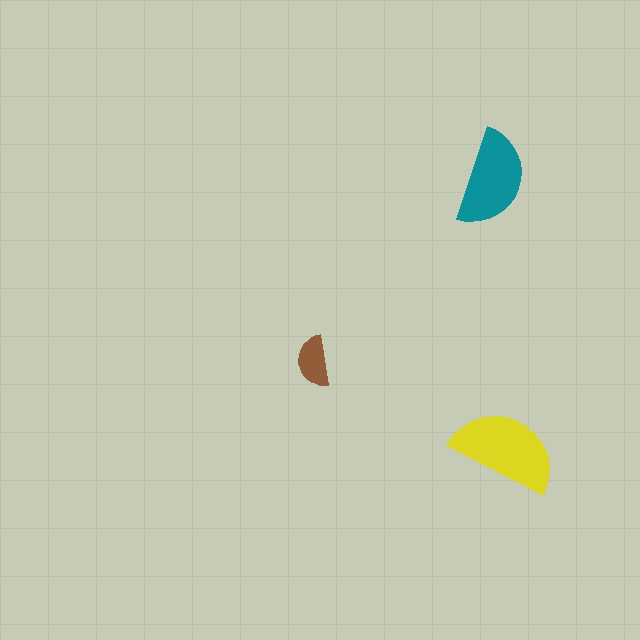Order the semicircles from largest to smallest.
the yellow one, the teal one, the brown one.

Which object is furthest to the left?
The brown semicircle is leftmost.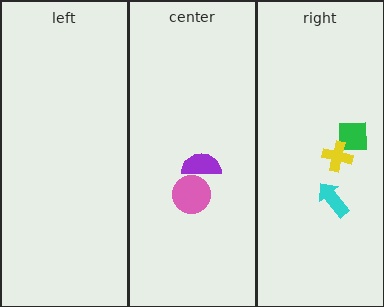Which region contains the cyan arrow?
The right region.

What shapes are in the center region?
The pink circle, the purple semicircle.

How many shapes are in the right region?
3.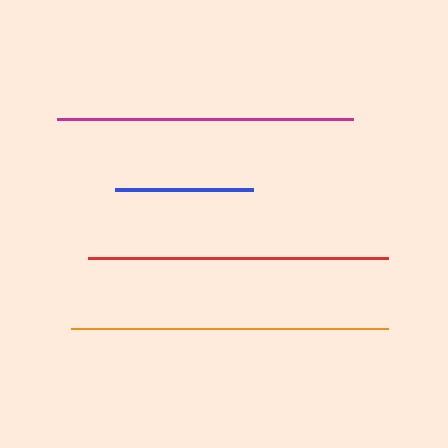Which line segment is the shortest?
The blue line is the shortest at approximately 138 pixels.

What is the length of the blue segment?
The blue segment is approximately 138 pixels long.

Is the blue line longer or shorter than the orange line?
The orange line is longer than the blue line.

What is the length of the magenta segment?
The magenta segment is approximately 296 pixels long.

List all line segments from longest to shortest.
From longest to shortest: orange, red, magenta, blue.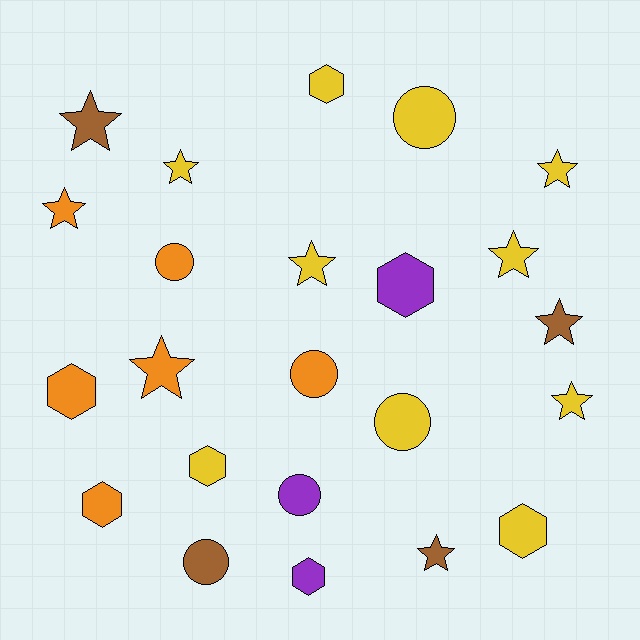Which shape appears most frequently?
Star, with 10 objects.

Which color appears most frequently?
Yellow, with 10 objects.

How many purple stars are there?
There are no purple stars.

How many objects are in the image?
There are 23 objects.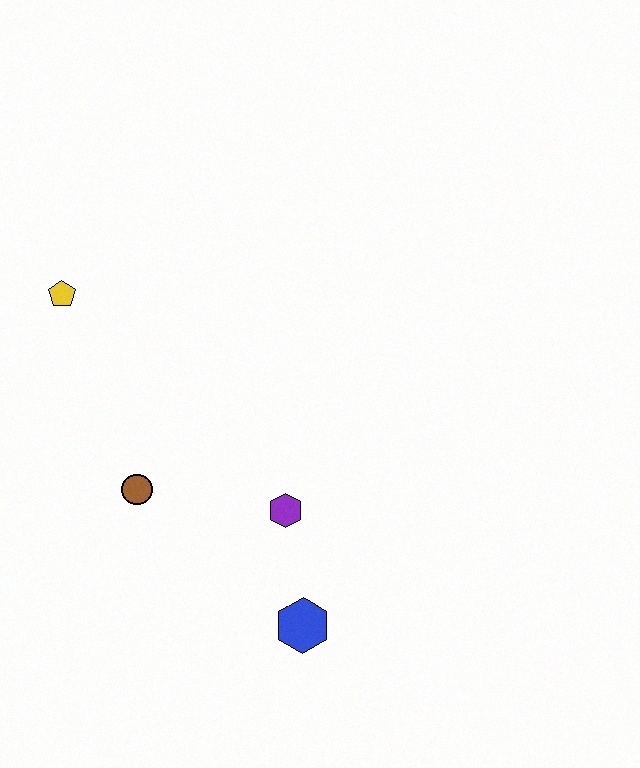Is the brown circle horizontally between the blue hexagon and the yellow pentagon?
Yes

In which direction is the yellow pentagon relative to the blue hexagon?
The yellow pentagon is above the blue hexagon.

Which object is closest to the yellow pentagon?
The brown circle is closest to the yellow pentagon.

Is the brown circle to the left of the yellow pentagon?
No